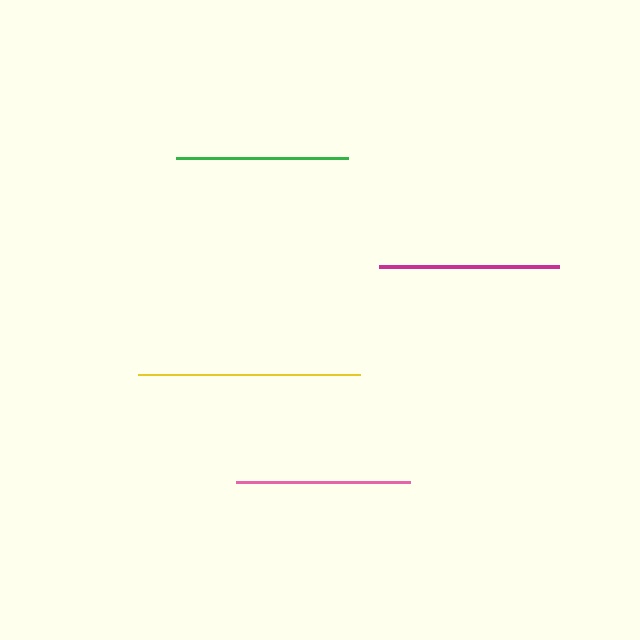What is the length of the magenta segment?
The magenta segment is approximately 180 pixels long.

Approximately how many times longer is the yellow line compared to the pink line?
The yellow line is approximately 1.3 times the length of the pink line.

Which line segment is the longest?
The yellow line is the longest at approximately 222 pixels.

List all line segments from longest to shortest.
From longest to shortest: yellow, magenta, pink, green.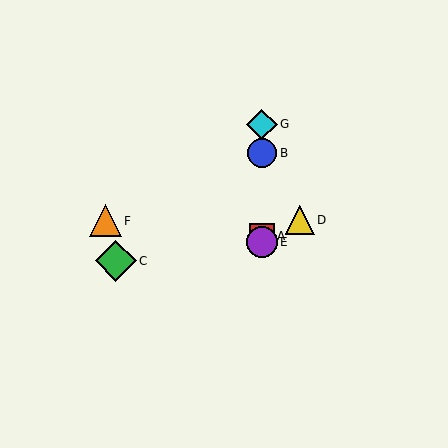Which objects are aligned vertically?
Objects A, B, E, G are aligned vertically.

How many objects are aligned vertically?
4 objects (A, B, E, G) are aligned vertically.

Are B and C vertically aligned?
No, B is at x≈262 and C is at x≈116.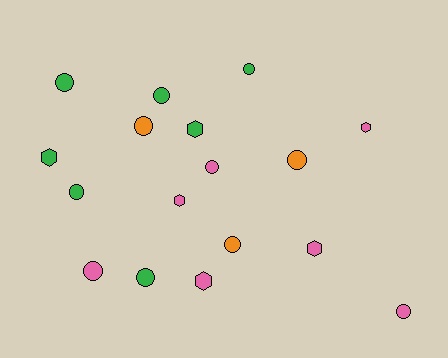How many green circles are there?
There are 5 green circles.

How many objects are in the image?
There are 17 objects.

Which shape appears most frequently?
Circle, with 11 objects.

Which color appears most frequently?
Pink, with 7 objects.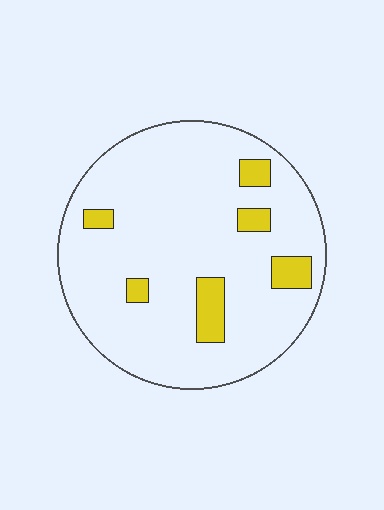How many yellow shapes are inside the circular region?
6.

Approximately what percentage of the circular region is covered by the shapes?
Approximately 10%.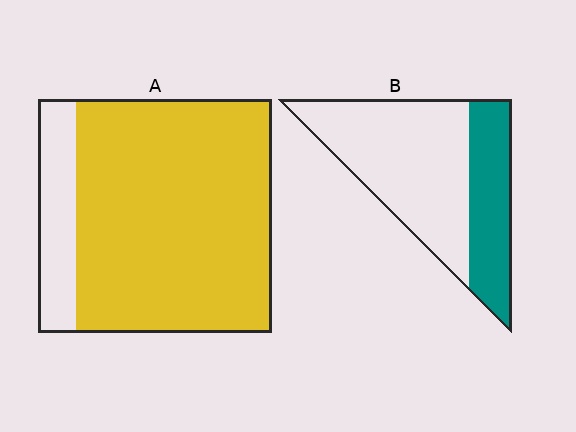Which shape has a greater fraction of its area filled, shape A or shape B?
Shape A.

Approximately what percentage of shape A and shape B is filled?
A is approximately 85% and B is approximately 35%.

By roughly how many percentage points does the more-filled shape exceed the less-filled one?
By roughly 50 percentage points (A over B).